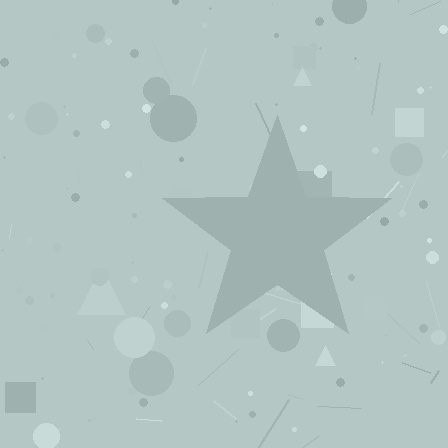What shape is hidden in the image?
A star is hidden in the image.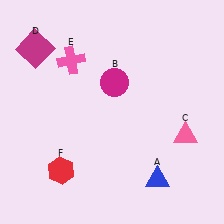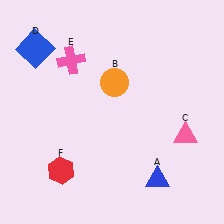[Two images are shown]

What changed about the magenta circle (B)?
In Image 1, B is magenta. In Image 2, it changed to orange.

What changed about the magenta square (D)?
In Image 1, D is magenta. In Image 2, it changed to blue.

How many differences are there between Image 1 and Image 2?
There are 2 differences between the two images.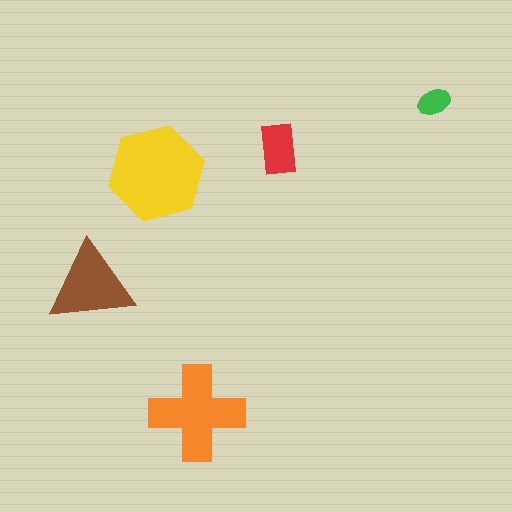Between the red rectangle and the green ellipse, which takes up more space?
The red rectangle.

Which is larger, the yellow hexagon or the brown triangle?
The yellow hexagon.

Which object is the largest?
The yellow hexagon.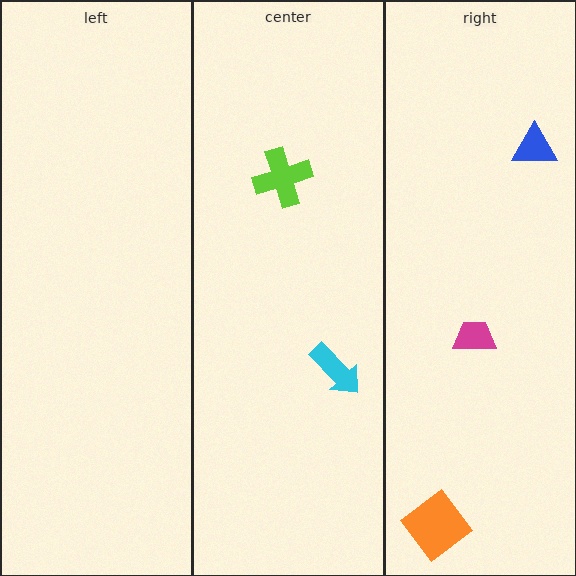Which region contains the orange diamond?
The right region.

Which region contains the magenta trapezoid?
The right region.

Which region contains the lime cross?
The center region.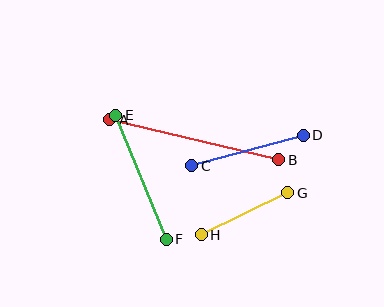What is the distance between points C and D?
The distance is approximately 115 pixels.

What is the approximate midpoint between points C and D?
The midpoint is at approximately (248, 151) pixels.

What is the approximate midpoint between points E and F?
The midpoint is at approximately (141, 177) pixels.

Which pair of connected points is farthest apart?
Points A and B are farthest apart.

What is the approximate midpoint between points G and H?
The midpoint is at approximately (244, 214) pixels.